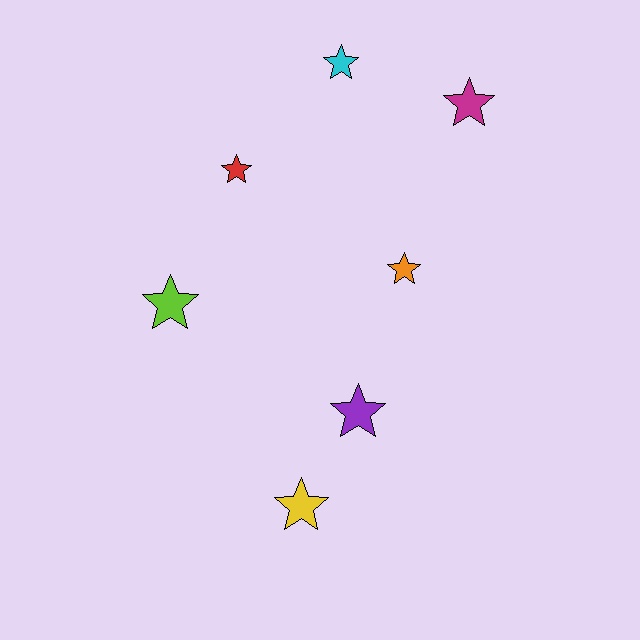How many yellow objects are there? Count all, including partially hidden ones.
There is 1 yellow object.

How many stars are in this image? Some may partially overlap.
There are 7 stars.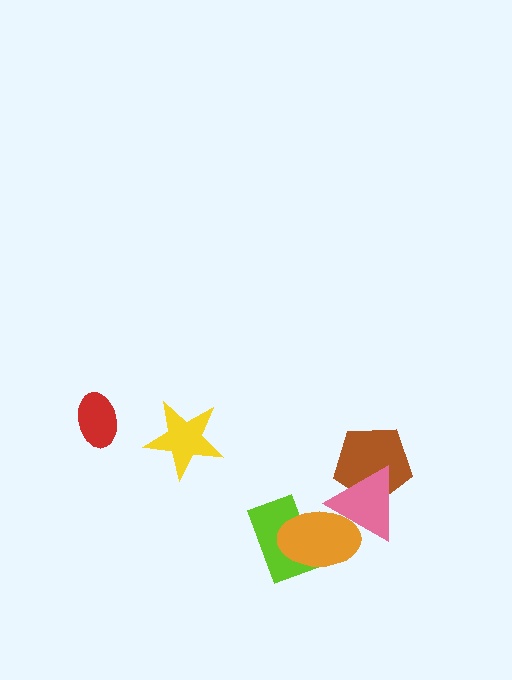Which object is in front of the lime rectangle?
The orange ellipse is in front of the lime rectangle.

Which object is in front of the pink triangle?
The orange ellipse is in front of the pink triangle.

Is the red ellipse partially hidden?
No, no other shape covers it.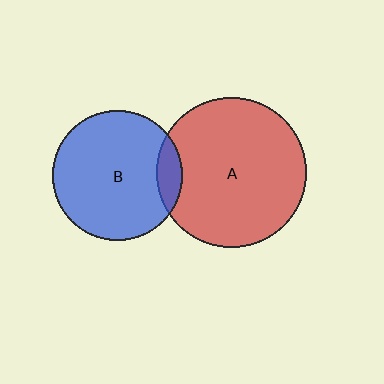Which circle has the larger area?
Circle A (red).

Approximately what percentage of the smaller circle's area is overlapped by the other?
Approximately 10%.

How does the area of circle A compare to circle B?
Approximately 1.3 times.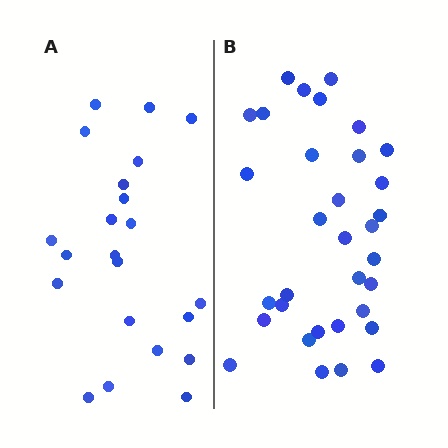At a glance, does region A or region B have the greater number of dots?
Region B (the right region) has more dots.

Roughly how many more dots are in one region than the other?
Region B has roughly 12 or so more dots than region A.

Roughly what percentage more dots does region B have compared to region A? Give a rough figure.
About 50% more.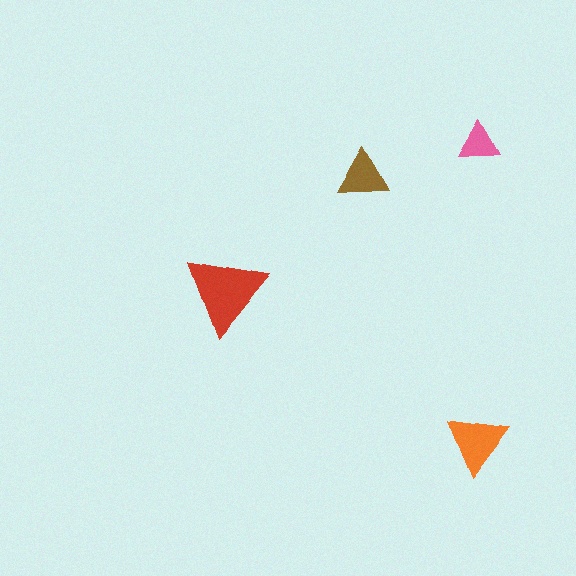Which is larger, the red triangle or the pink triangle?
The red one.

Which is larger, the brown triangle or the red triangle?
The red one.